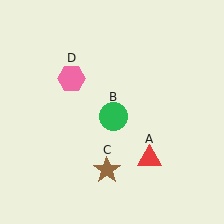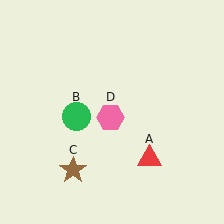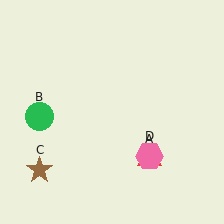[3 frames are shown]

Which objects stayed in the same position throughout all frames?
Red triangle (object A) remained stationary.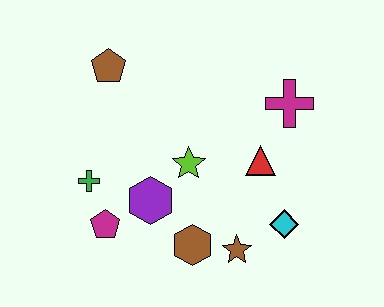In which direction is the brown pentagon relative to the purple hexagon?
The brown pentagon is above the purple hexagon.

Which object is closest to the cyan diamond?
The brown star is closest to the cyan diamond.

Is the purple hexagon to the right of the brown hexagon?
No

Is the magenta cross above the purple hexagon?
Yes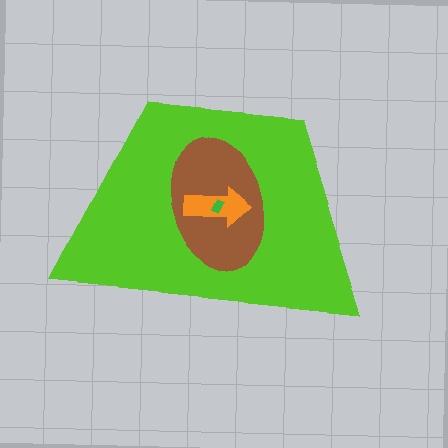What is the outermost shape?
The lime trapezoid.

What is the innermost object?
The green rectangle.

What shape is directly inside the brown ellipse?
The orange arrow.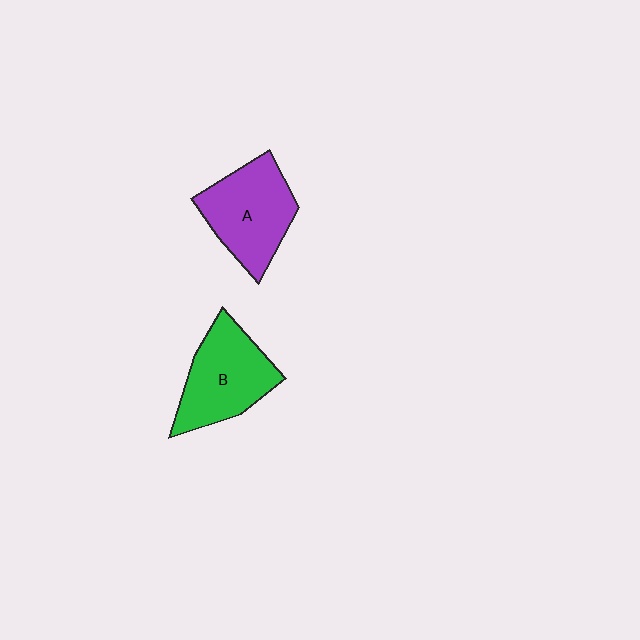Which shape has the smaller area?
Shape A (purple).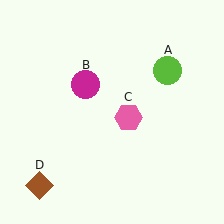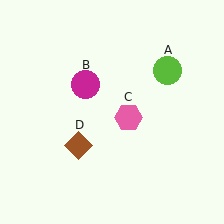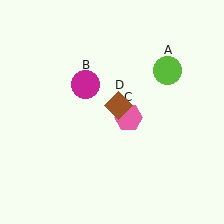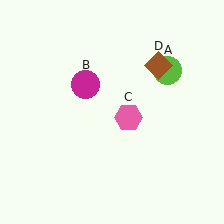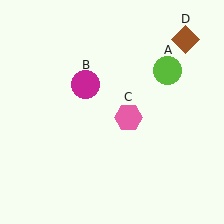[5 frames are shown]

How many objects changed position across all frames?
1 object changed position: brown diamond (object D).